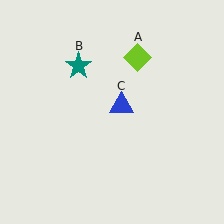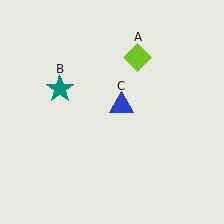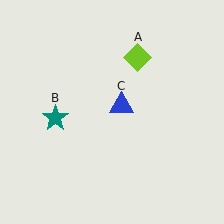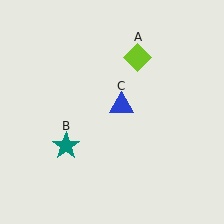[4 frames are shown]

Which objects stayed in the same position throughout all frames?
Lime diamond (object A) and blue triangle (object C) remained stationary.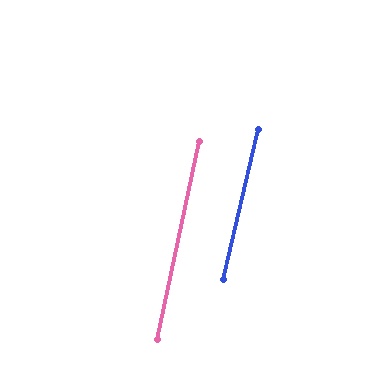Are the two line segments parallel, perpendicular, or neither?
Parallel — their directions differ by only 1.3°.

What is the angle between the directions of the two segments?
Approximately 1 degree.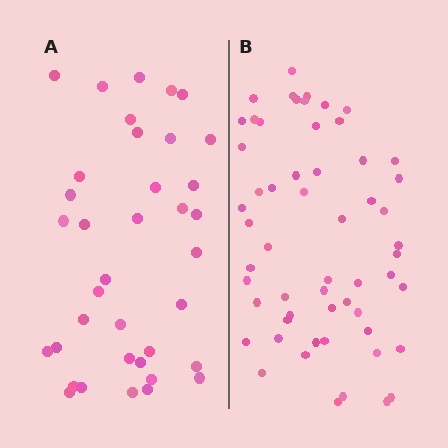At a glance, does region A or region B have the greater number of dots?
Region B (the right region) has more dots.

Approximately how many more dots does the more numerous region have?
Region B has approximately 20 more dots than region A.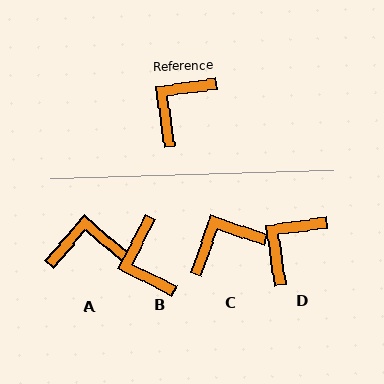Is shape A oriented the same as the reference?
No, it is off by about 49 degrees.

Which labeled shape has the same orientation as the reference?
D.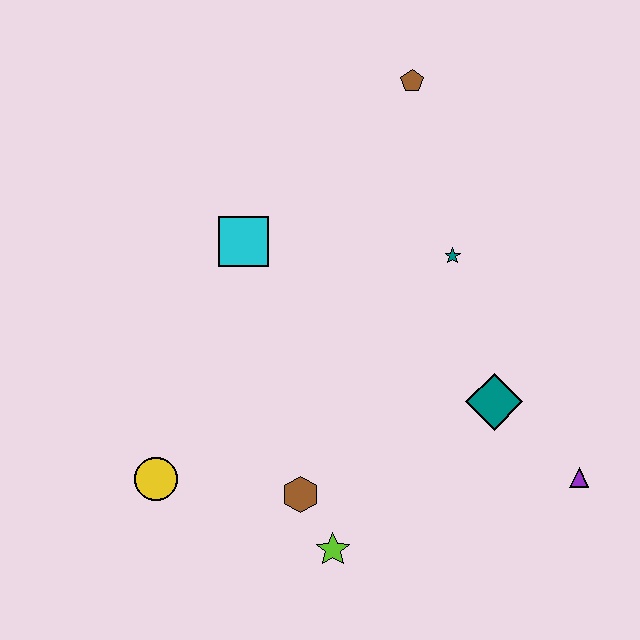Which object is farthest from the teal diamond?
The yellow circle is farthest from the teal diamond.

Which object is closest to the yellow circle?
The brown hexagon is closest to the yellow circle.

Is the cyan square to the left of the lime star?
Yes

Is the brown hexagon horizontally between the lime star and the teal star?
No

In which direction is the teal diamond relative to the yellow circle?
The teal diamond is to the right of the yellow circle.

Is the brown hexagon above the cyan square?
No